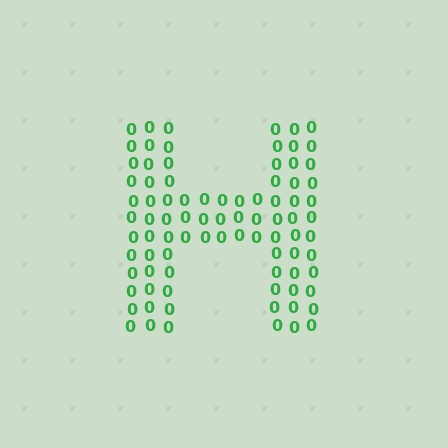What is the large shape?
The large shape is the letter H.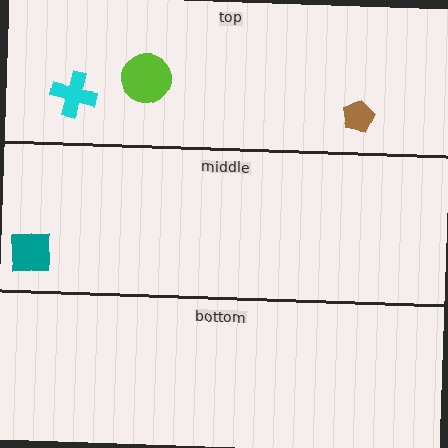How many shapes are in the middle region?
1.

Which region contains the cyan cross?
The top region.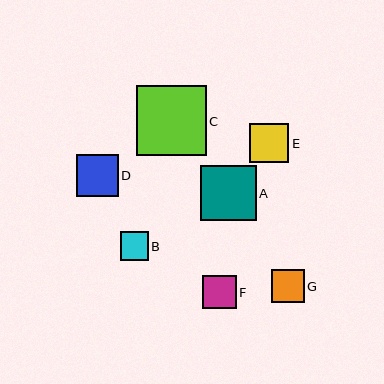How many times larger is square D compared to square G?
Square D is approximately 1.3 times the size of square G.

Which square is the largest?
Square C is the largest with a size of approximately 70 pixels.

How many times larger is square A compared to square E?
Square A is approximately 1.4 times the size of square E.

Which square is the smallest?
Square B is the smallest with a size of approximately 28 pixels.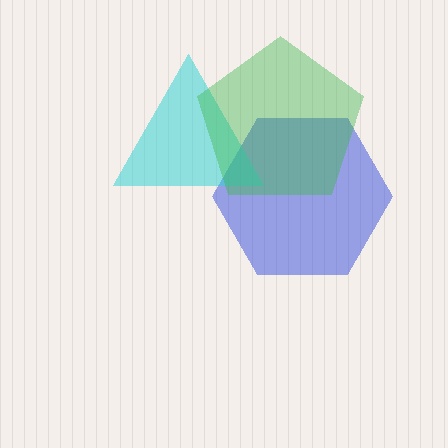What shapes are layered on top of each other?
The layered shapes are: a blue hexagon, a cyan triangle, a green pentagon.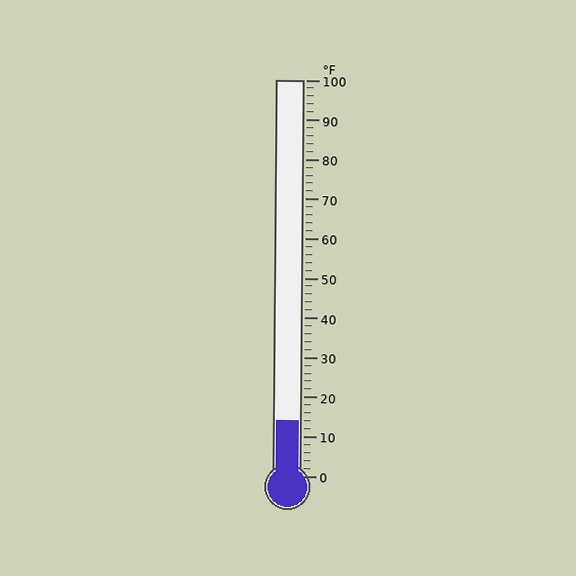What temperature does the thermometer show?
The thermometer shows approximately 14°F.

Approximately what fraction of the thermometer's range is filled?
The thermometer is filled to approximately 15% of its range.